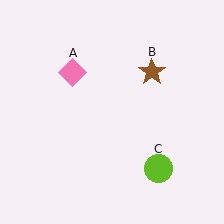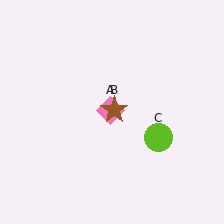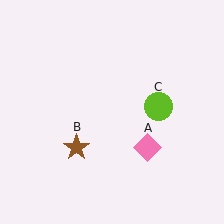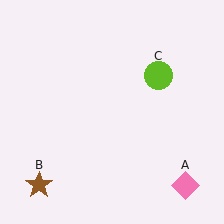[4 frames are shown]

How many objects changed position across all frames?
3 objects changed position: pink diamond (object A), brown star (object B), lime circle (object C).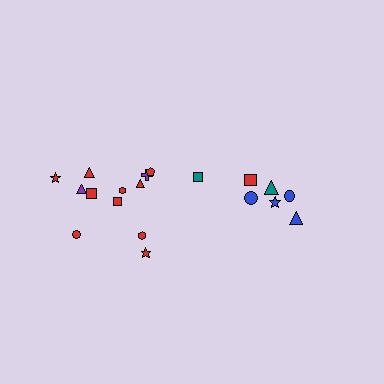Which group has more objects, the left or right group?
The left group.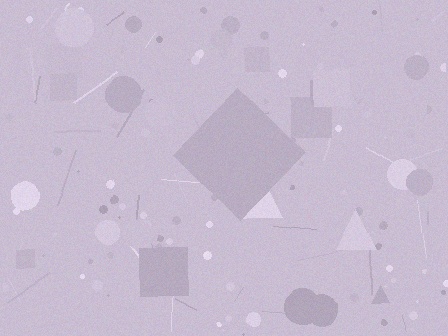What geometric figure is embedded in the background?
A diamond is embedded in the background.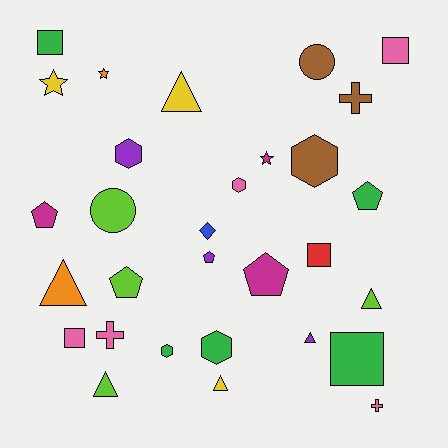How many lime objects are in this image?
There are 4 lime objects.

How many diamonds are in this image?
There is 1 diamond.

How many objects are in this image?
There are 30 objects.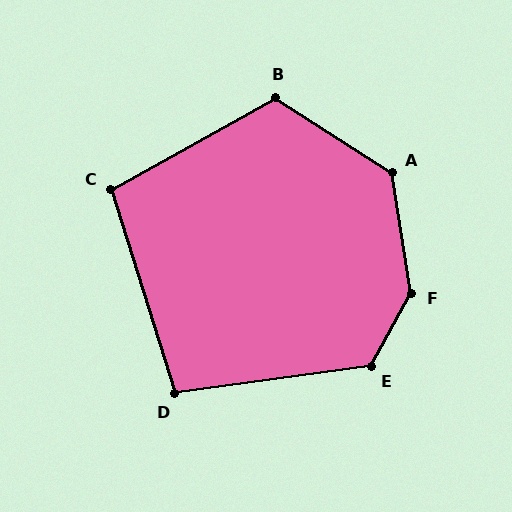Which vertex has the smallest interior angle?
D, at approximately 100 degrees.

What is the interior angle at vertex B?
Approximately 118 degrees (obtuse).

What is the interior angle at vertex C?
Approximately 102 degrees (obtuse).